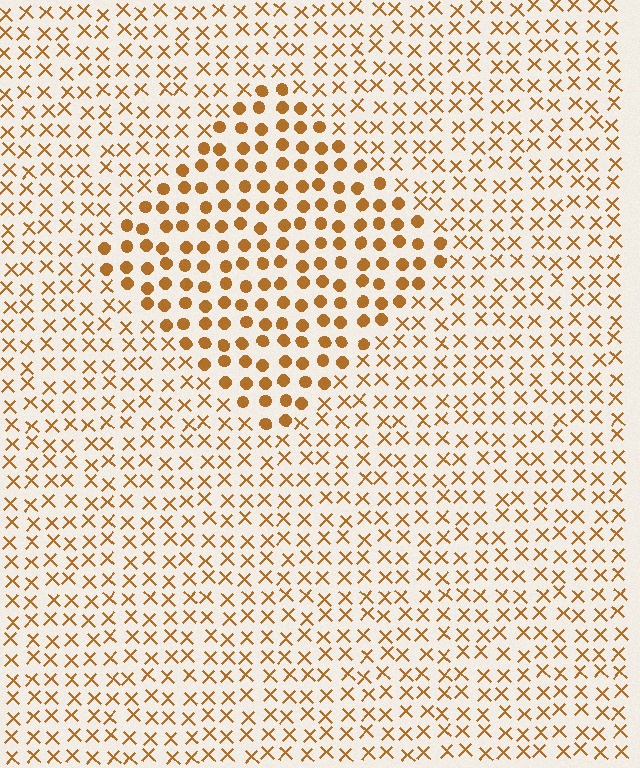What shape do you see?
I see a diamond.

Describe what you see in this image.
The image is filled with small brown elements arranged in a uniform grid. A diamond-shaped region contains circles, while the surrounding area contains X marks. The boundary is defined purely by the change in element shape.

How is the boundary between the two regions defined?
The boundary is defined by a change in element shape: circles inside vs. X marks outside. All elements share the same color and spacing.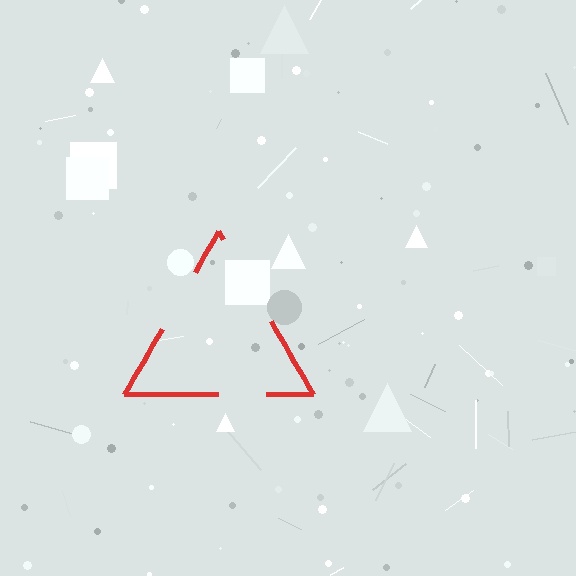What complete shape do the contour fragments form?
The contour fragments form a triangle.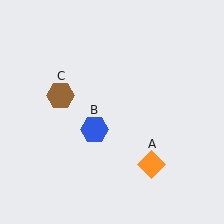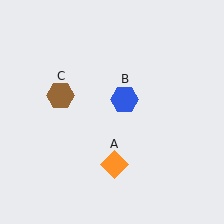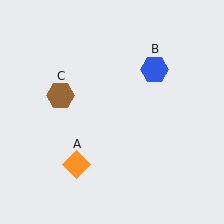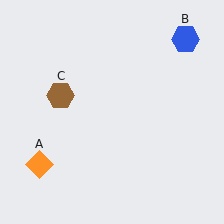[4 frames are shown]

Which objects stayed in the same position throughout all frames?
Brown hexagon (object C) remained stationary.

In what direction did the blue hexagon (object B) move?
The blue hexagon (object B) moved up and to the right.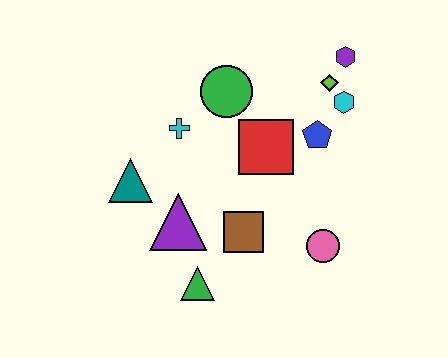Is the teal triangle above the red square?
No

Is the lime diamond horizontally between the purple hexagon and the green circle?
Yes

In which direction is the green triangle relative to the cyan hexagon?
The green triangle is below the cyan hexagon.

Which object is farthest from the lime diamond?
The green triangle is farthest from the lime diamond.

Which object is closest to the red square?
The blue pentagon is closest to the red square.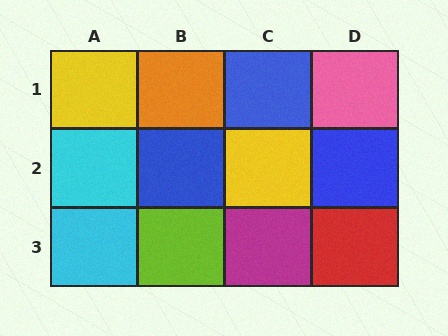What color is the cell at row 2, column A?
Cyan.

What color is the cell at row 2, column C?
Yellow.